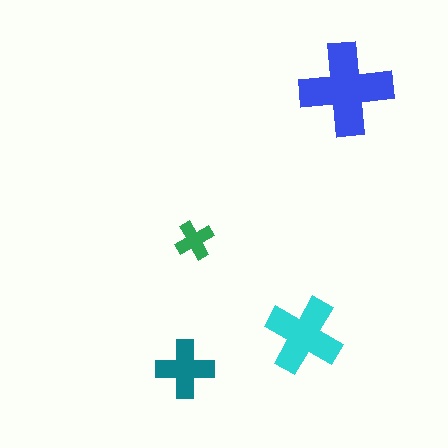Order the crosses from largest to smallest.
the blue one, the cyan one, the teal one, the green one.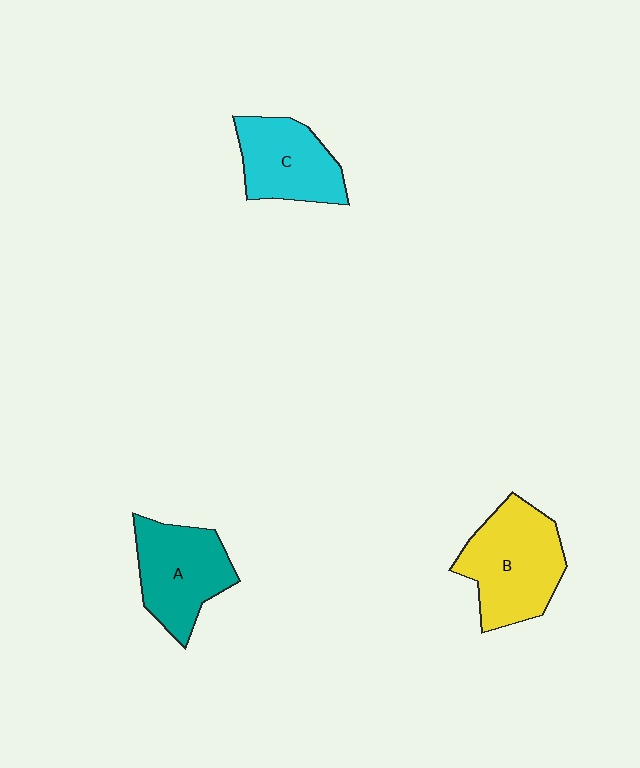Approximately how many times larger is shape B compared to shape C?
Approximately 1.3 times.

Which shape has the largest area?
Shape B (yellow).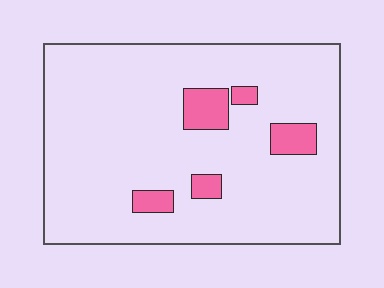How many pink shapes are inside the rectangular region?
5.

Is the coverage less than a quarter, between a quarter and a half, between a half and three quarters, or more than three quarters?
Less than a quarter.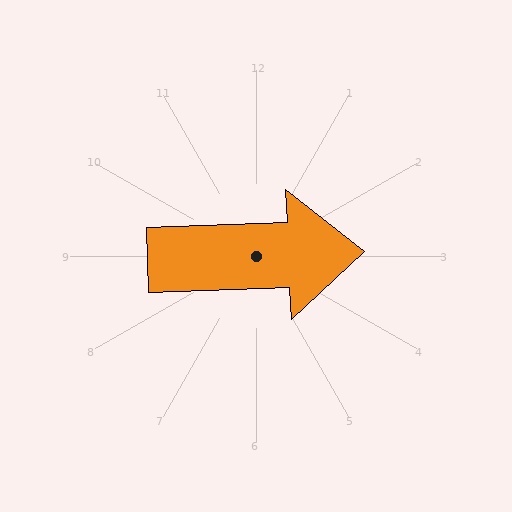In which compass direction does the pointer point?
East.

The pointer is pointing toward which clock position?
Roughly 3 o'clock.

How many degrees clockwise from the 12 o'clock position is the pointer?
Approximately 88 degrees.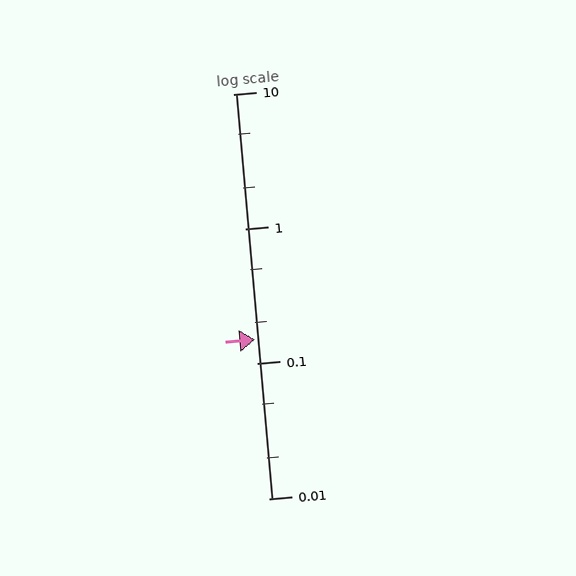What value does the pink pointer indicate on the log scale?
The pointer indicates approximately 0.15.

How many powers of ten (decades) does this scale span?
The scale spans 3 decades, from 0.01 to 10.